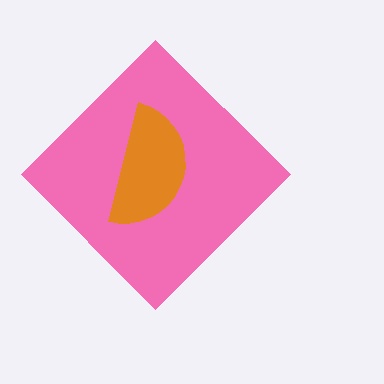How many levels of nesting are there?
2.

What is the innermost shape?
The orange semicircle.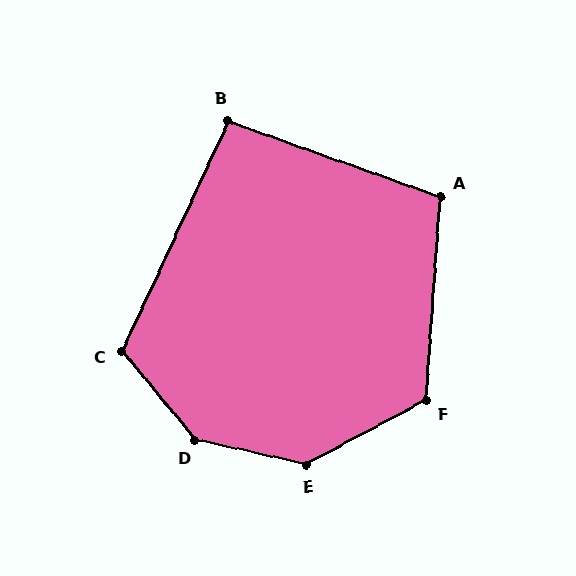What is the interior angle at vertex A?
Approximately 106 degrees (obtuse).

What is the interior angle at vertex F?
Approximately 122 degrees (obtuse).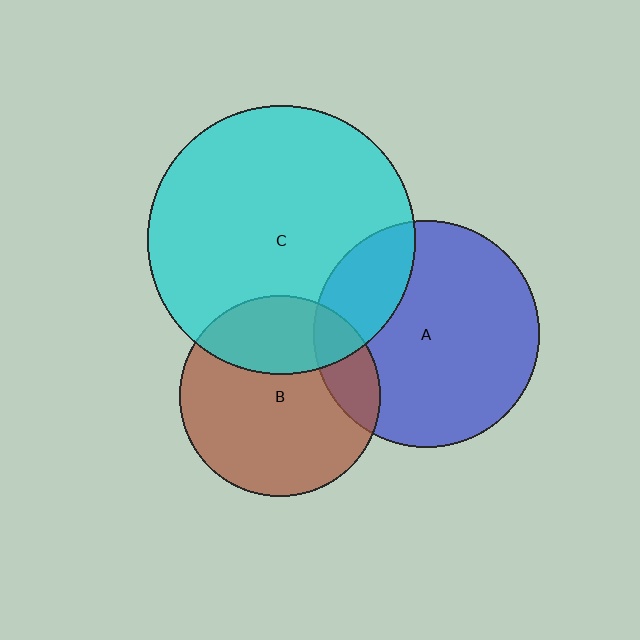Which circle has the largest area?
Circle C (cyan).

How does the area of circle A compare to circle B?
Approximately 1.3 times.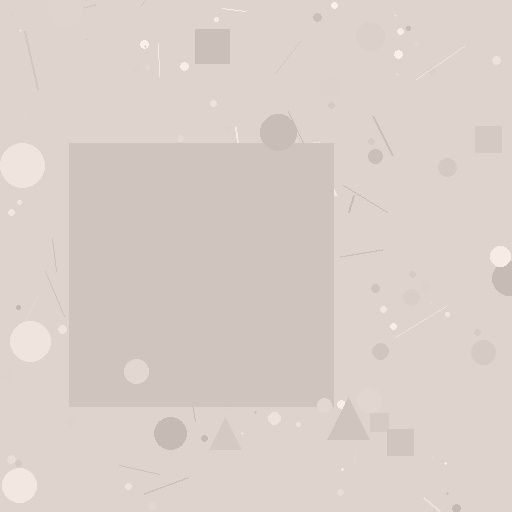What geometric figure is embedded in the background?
A square is embedded in the background.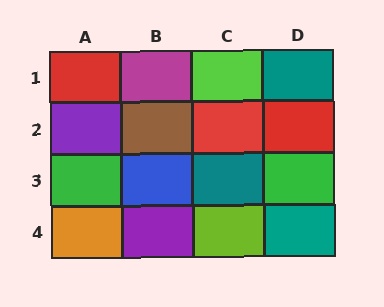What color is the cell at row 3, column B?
Blue.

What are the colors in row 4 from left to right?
Orange, purple, lime, teal.